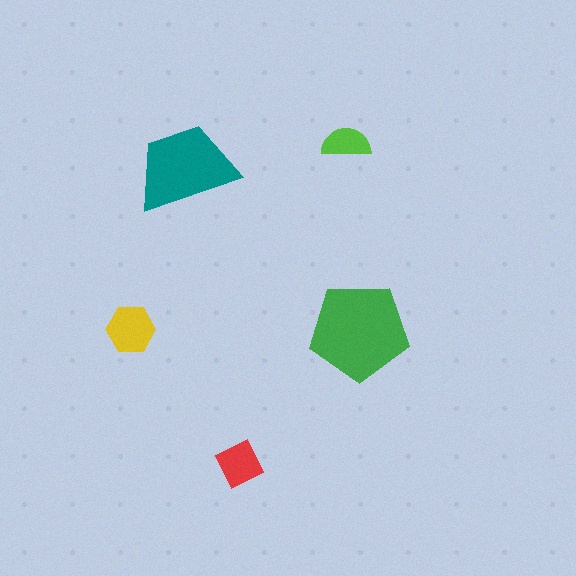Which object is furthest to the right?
The green pentagon is rightmost.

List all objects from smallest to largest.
The lime semicircle, the red diamond, the yellow hexagon, the teal trapezoid, the green pentagon.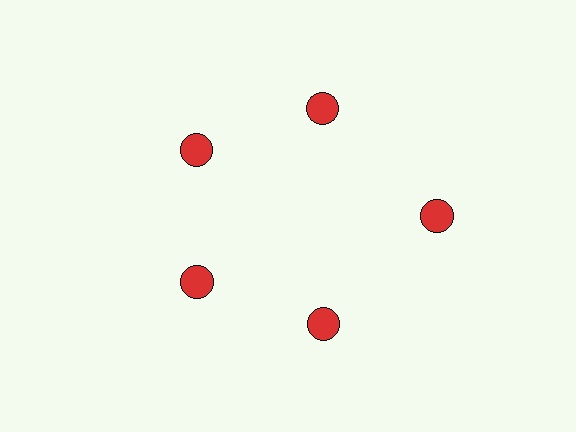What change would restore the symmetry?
The symmetry would be restored by moving it inward, back onto the ring so that all 5 circles sit at equal angles and equal distance from the center.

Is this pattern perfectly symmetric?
No. The 5 red circles are arranged in a ring, but one element near the 3 o'clock position is pushed outward from the center, breaking the 5-fold rotational symmetry.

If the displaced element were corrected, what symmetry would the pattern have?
It would have 5-fold rotational symmetry — the pattern would map onto itself every 72 degrees.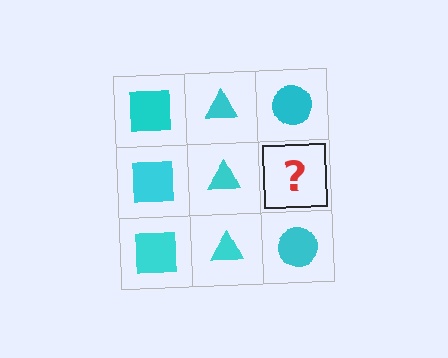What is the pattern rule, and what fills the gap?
The rule is that each column has a consistent shape. The gap should be filled with a cyan circle.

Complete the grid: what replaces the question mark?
The question mark should be replaced with a cyan circle.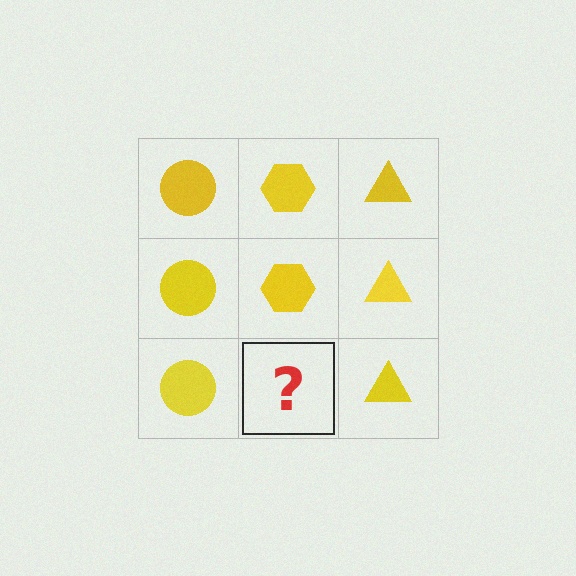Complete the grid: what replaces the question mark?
The question mark should be replaced with a yellow hexagon.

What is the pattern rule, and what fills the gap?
The rule is that each column has a consistent shape. The gap should be filled with a yellow hexagon.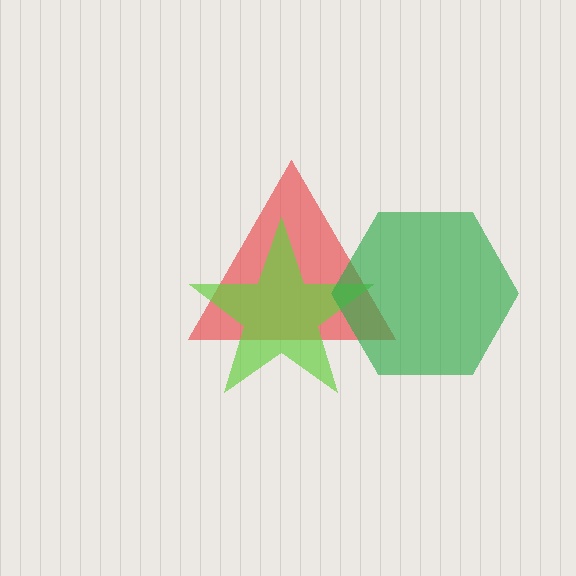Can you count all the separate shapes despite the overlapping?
Yes, there are 3 separate shapes.